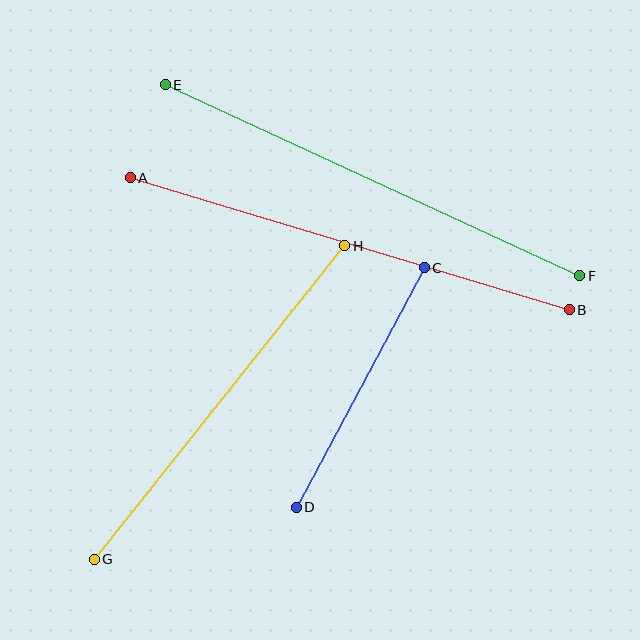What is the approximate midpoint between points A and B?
The midpoint is at approximately (350, 244) pixels.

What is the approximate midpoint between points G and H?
The midpoint is at approximately (219, 403) pixels.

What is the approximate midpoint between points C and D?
The midpoint is at approximately (360, 388) pixels.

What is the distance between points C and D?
The distance is approximately 271 pixels.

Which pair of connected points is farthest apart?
Points A and B are farthest apart.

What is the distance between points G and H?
The distance is approximately 401 pixels.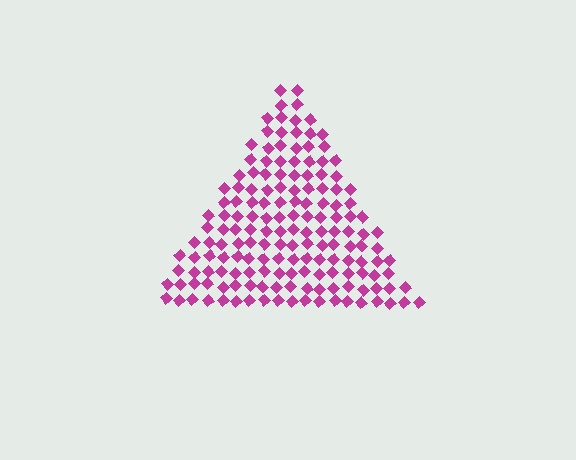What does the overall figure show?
The overall figure shows a triangle.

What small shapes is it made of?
It is made of small diamonds.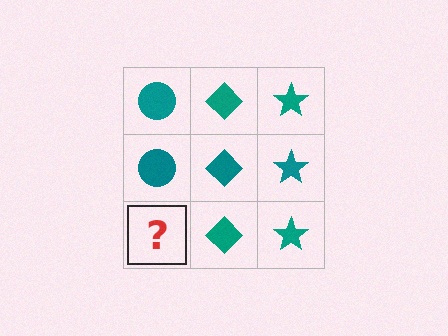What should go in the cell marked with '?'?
The missing cell should contain a teal circle.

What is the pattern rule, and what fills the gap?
The rule is that each column has a consistent shape. The gap should be filled with a teal circle.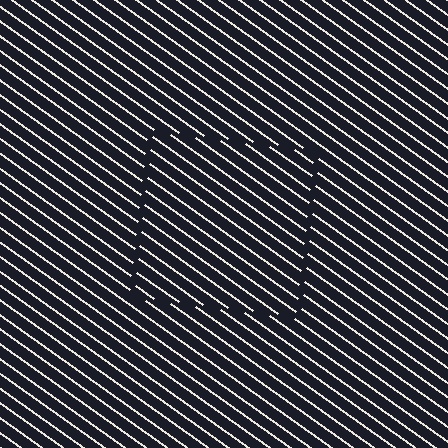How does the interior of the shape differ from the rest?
The interior of the shape contains the same grating, shifted by half a period — the contour is defined by the phase discontinuity where line-ends from the inner and outer gratings abut.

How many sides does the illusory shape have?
4 sides — the line-ends trace a square.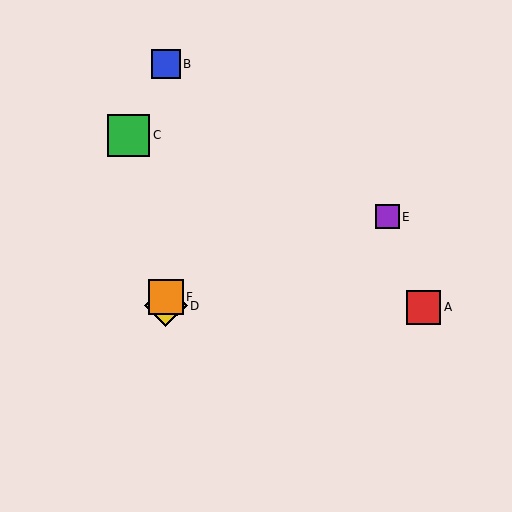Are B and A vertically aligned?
No, B is at x≈166 and A is at x≈424.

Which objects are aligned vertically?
Objects B, D, F are aligned vertically.